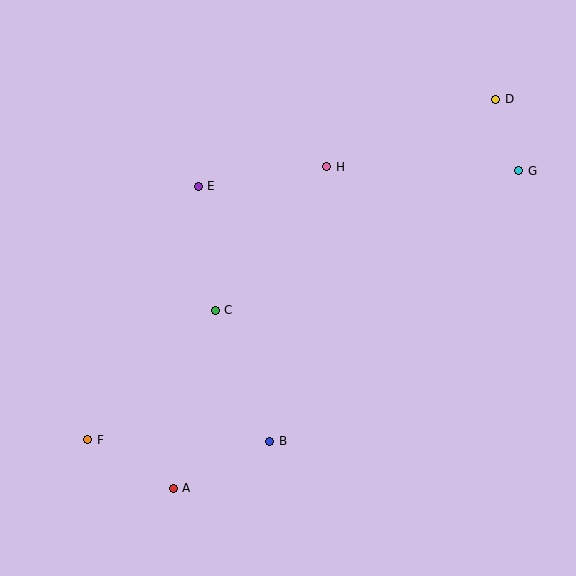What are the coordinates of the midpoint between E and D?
The midpoint between E and D is at (347, 143).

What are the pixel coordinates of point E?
Point E is at (198, 186).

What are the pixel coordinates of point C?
Point C is at (215, 310).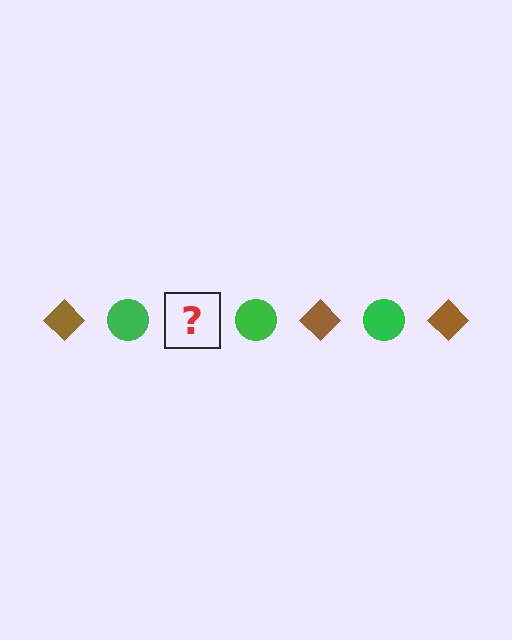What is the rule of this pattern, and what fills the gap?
The rule is that the pattern alternates between brown diamond and green circle. The gap should be filled with a brown diamond.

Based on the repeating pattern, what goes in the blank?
The blank should be a brown diamond.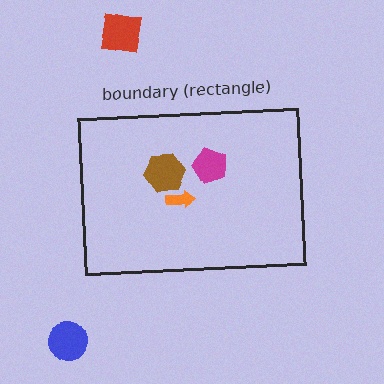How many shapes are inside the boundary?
3 inside, 2 outside.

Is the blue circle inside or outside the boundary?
Outside.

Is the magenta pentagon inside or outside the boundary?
Inside.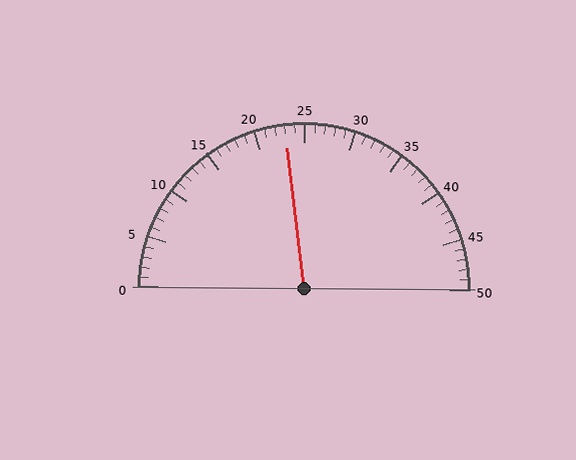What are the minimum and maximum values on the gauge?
The gauge ranges from 0 to 50.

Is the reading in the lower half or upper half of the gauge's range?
The reading is in the lower half of the range (0 to 50).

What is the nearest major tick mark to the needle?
The nearest major tick mark is 25.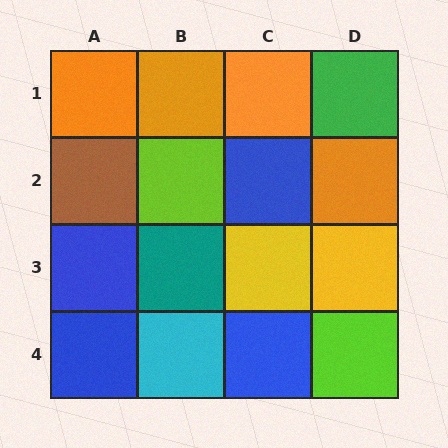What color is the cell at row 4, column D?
Lime.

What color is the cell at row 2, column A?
Brown.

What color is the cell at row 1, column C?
Orange.